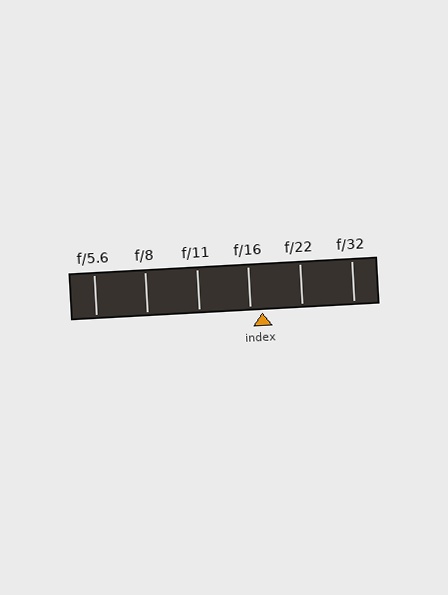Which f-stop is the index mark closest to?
The index mark is closest to f/16.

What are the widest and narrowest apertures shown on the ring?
The widest aperture shown is f/5.6 and the narrowest is f/32.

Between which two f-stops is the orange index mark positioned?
The index mark is between f/16 and f/22.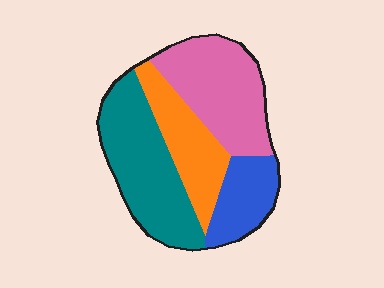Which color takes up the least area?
Blue, at roughly 15%.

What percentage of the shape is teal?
Teal covers around 35% of the shape.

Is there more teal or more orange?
Teal.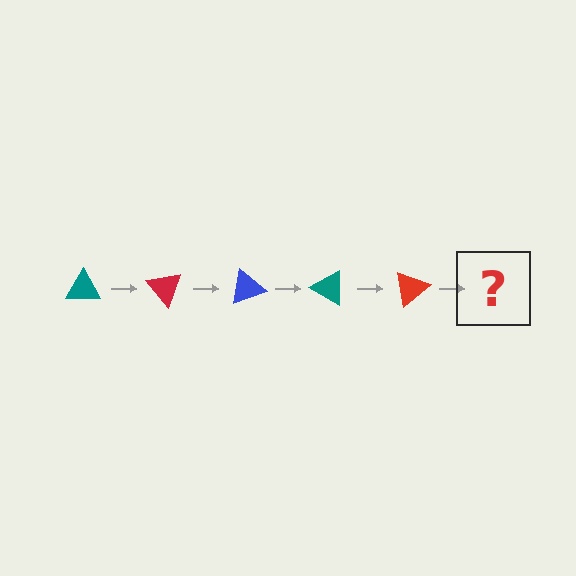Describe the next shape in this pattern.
It should be a blue triangle, rotated 250 degrees from the start.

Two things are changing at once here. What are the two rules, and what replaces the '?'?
The two rules are that it rotates 50 degrees each step and the color cycles through teal, red, and blue. The '?' should be a blue triangle, rotated 250 degrees from the start.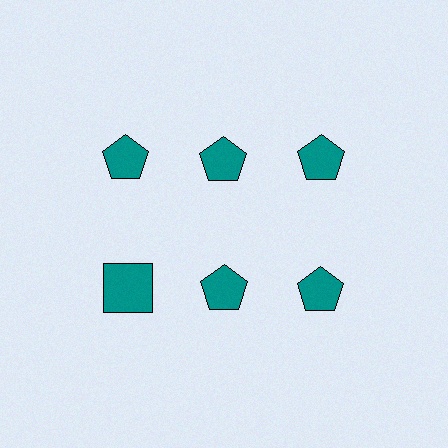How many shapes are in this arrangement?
There are 6 shapes arranged in a grid pattern.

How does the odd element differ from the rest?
It has a different shape: square instead of pentagon.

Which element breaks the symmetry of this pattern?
The teal square in the second row, leftmost column breaks the symmetry. All other shapes are teal pentagons.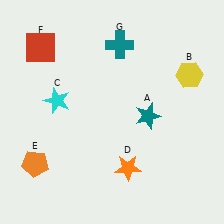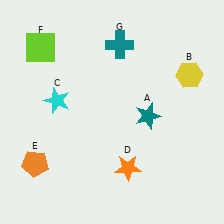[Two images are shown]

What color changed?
The square (F) changed from red in Image 1 to lime in Image 2.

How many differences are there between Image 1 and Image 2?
There is 1 difference between the two images.